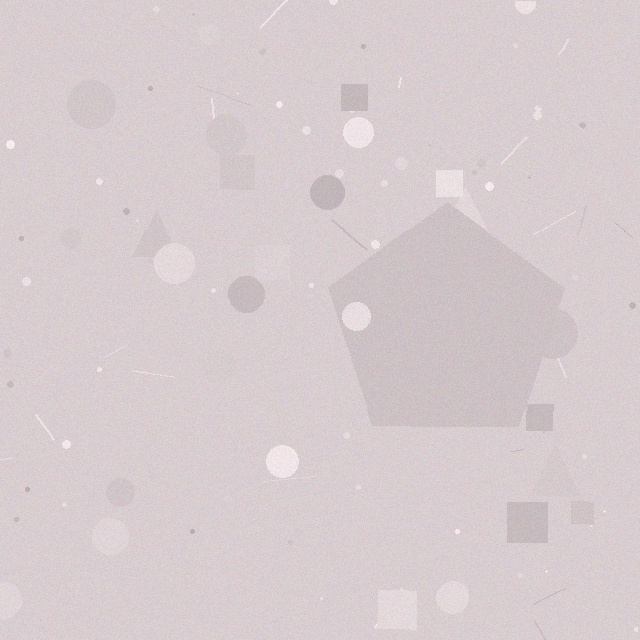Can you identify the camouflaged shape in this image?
The camouflaged shape is a pentagon.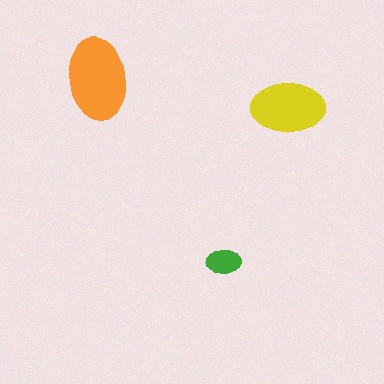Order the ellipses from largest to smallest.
the orange one, the yellow one, the green one.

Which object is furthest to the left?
The orange ellipse is leftmost.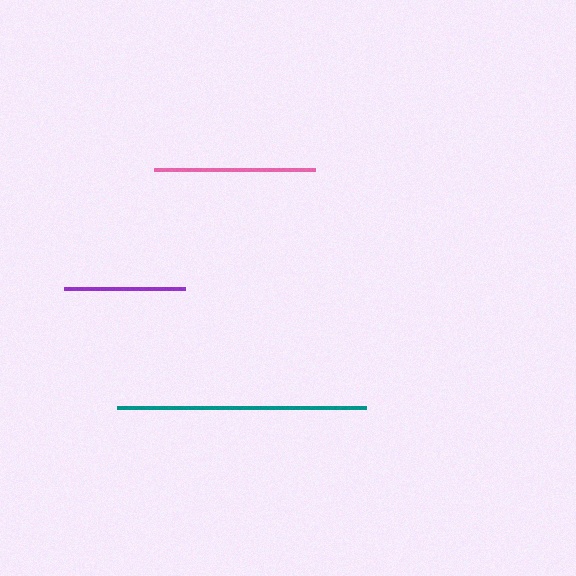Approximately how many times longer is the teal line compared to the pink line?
The teal line is approximately 1.6 times the length of the pink line.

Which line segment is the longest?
The teal line is the longest at approximately 249 pixels.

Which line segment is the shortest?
The purple line is the shortest at approximately 121 pixels.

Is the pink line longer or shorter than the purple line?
The pink line is longer than the purple line.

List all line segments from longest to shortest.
From longest to shortest: teal, pink, purple.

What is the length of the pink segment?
The pink segment is approximately 161 pixels long.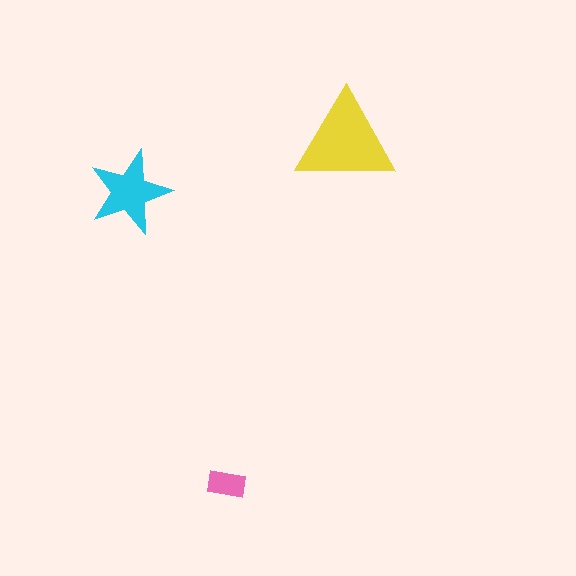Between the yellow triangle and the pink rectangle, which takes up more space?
The yellow triangle.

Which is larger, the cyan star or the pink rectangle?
The cyan star.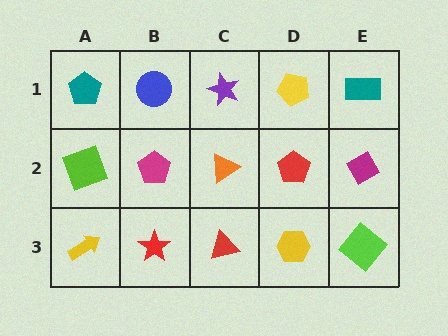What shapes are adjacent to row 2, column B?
A blue circle (row 1, column B), a red star (row 3, column B), a lime square (row 2, column A), an orange triangle (row 2, column C).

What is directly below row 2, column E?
A lime diamond.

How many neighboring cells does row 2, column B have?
4.